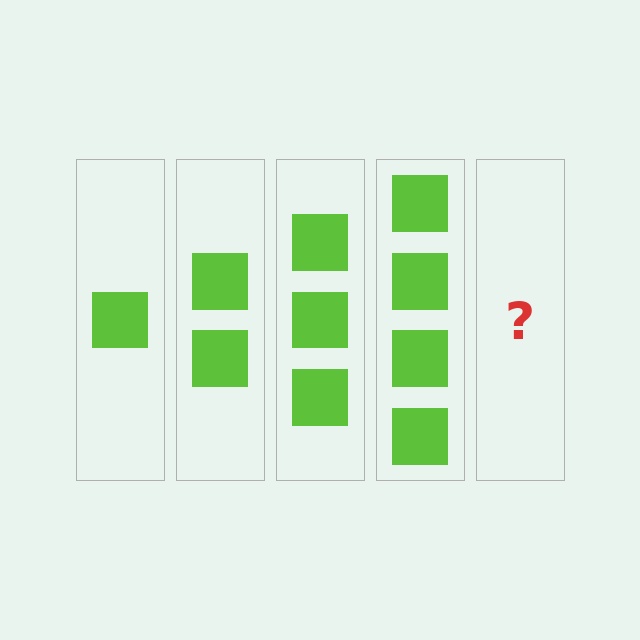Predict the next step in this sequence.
The next step is 5 squares.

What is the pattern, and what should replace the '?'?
The pattern is that each step adds one more square. The '?' should be 5 squares.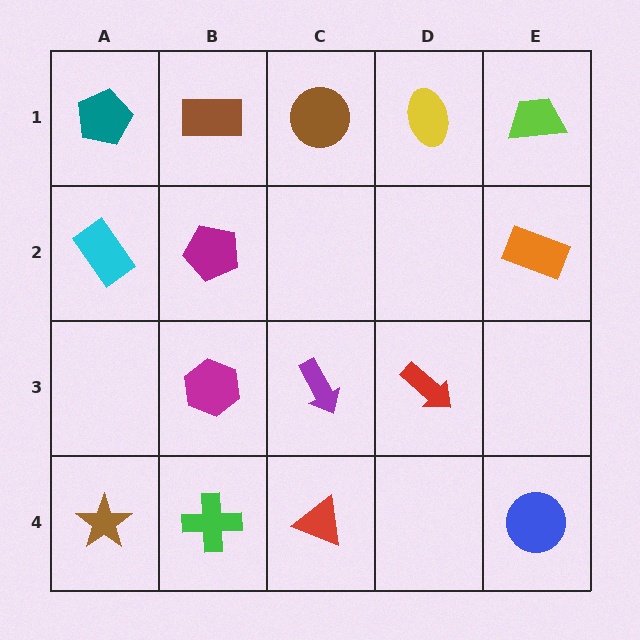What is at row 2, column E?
An orange rectangle.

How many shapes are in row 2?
3 shapes.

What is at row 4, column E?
A blue circle.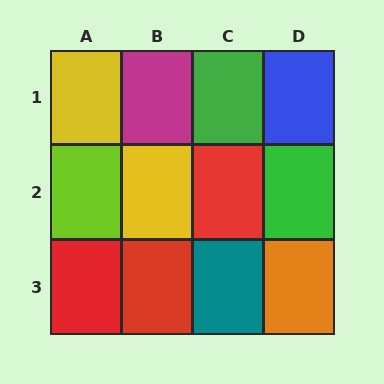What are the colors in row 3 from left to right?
Red, red, teal, orange.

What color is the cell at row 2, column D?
Green.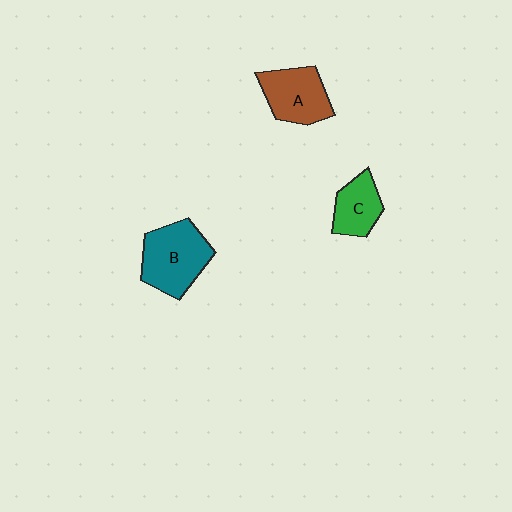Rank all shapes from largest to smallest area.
From largest to smallest: B (teal), A (brown), C (green).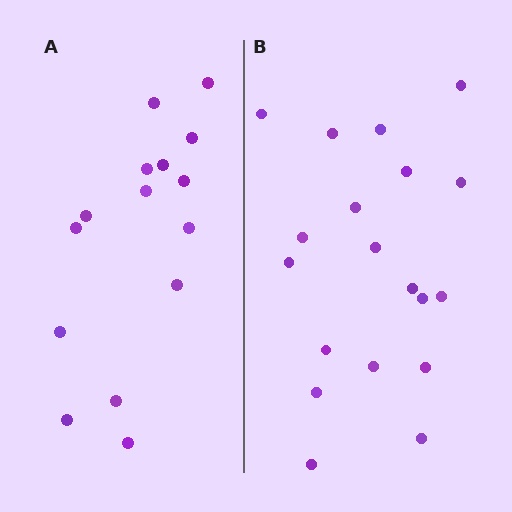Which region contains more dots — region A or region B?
Region B (the right region) has more dots.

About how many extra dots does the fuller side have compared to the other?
Region B has about 4 more dots than region A.